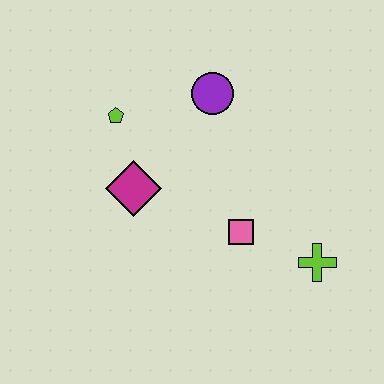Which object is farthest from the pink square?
The lime pentagon is farthest from the pink square.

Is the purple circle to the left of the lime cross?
Yes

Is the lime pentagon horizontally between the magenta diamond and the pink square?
No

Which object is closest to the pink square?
The lime cross is closest to the pink square.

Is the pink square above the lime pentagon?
No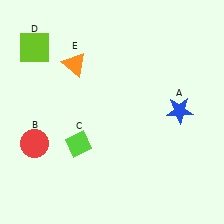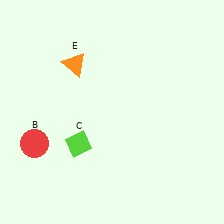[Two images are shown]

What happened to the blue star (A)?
The blue star (A) was removed in Image 2. It was in the top-right area of Image 1.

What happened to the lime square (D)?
The lime square (D) was removed in Image 2. It was in the top-left area of Image 1.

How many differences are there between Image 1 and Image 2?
There are 2 differences between the two images.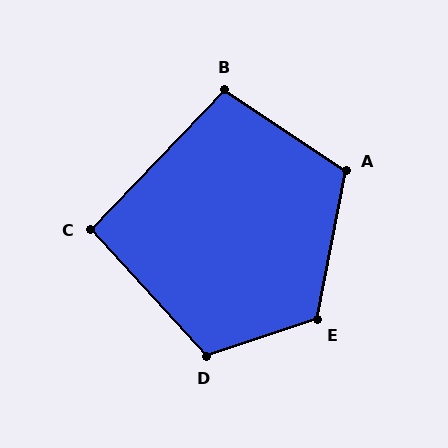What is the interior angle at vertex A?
Approximately 112 degrees (obtuse).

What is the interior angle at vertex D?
Approximately 114 degrees (obtuse).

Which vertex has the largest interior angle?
E, at approximately 119 degrees.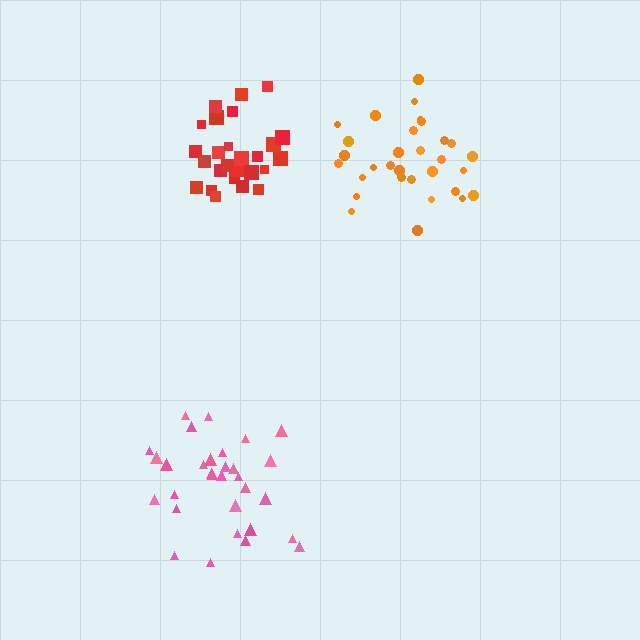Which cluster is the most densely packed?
Orange.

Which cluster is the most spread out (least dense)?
Pink.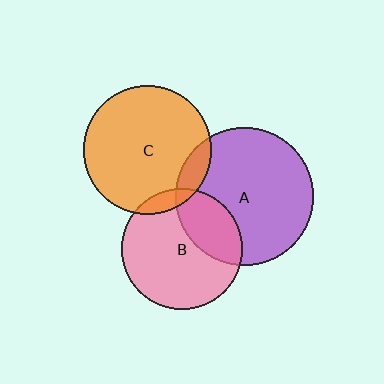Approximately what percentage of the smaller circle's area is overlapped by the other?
Approximately 30%.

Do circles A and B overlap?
Yes.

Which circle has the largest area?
Circle A (purple).